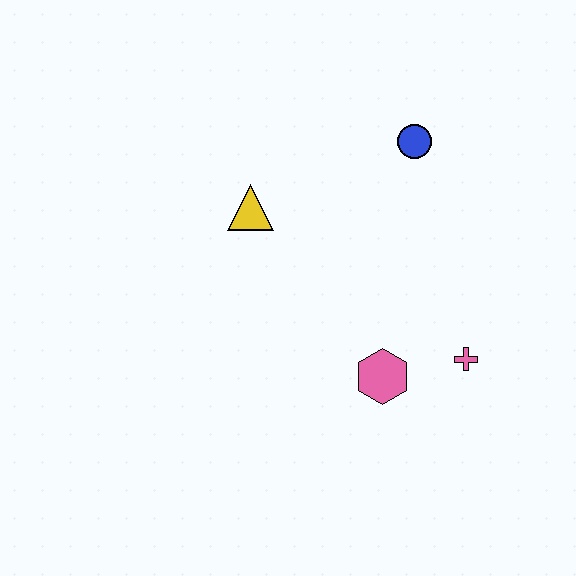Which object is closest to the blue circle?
The yellow triangle is closest to the blue circle.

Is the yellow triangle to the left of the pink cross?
Yes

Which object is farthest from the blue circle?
The pink hexagon is farthest from the blue circle.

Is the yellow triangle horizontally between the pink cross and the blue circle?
No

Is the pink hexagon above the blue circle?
No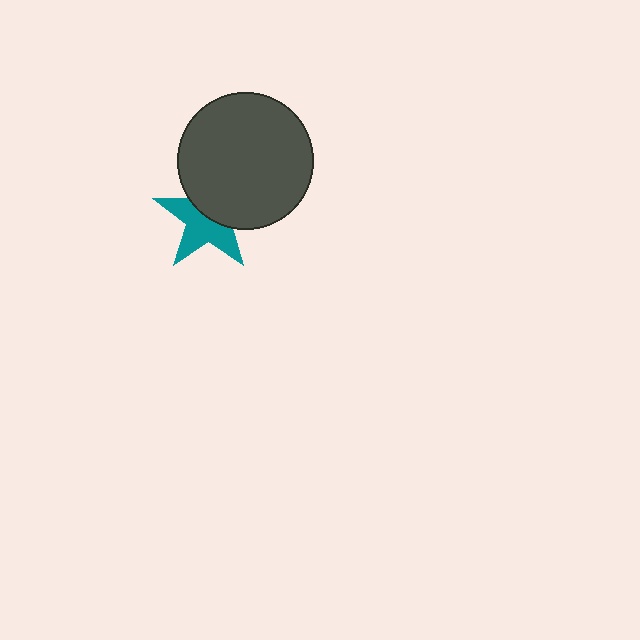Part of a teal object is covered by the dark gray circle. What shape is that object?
It is a star.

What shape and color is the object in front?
The object in front is a dark gray circle.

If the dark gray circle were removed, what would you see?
You would see the complete teal star.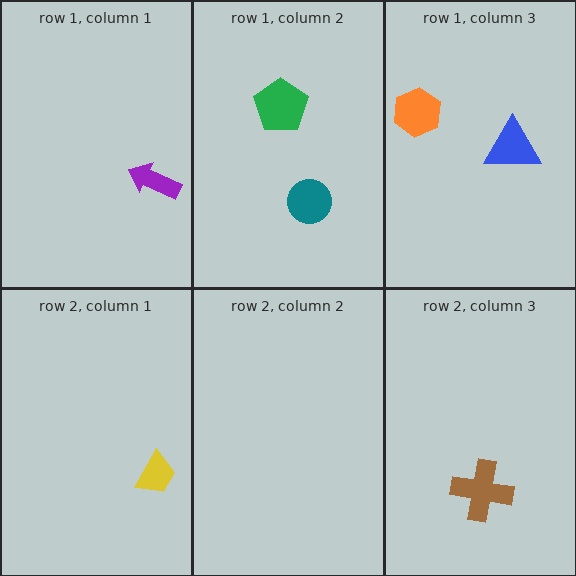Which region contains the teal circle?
The row 1, column 2 region.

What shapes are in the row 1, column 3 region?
The blue triangle, the orange hexagon.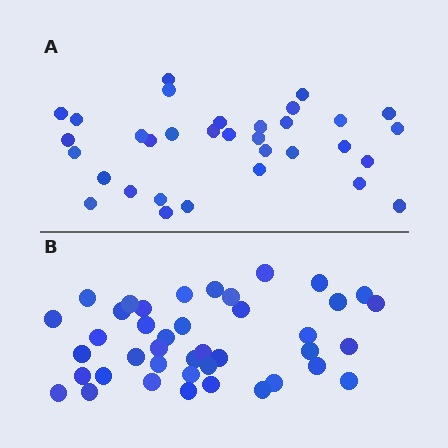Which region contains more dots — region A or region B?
Region B (the bottom region) has more dots.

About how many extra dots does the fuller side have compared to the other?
Region B has roughly 8 or so more dots than region A.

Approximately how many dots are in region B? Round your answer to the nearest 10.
About 40 dots. (The exact count is 41, which rounds to 40.)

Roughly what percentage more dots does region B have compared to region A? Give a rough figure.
About 25% more.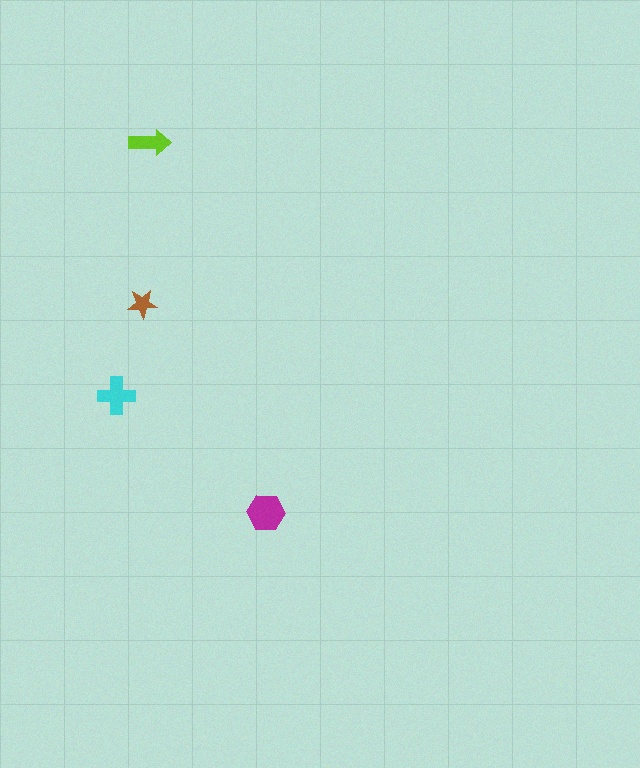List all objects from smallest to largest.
The brown star, the lime arrow, the cyan cross, the magenta hexagon.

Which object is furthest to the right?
The magenta hexagon is rightmost.